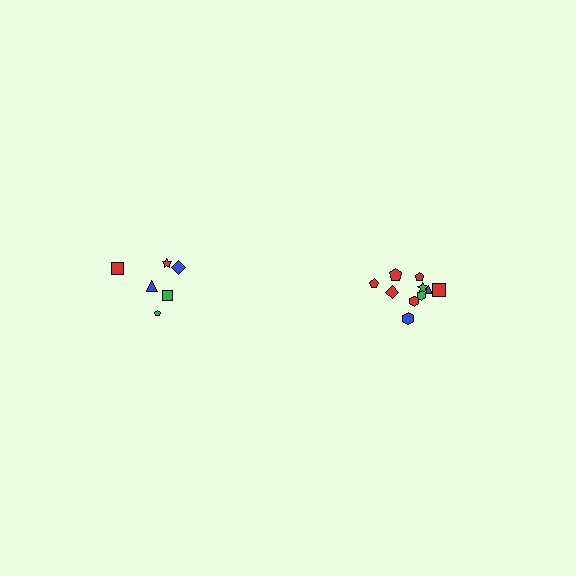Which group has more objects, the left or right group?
The right group.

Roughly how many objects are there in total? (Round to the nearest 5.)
Roughly 15 objects in total.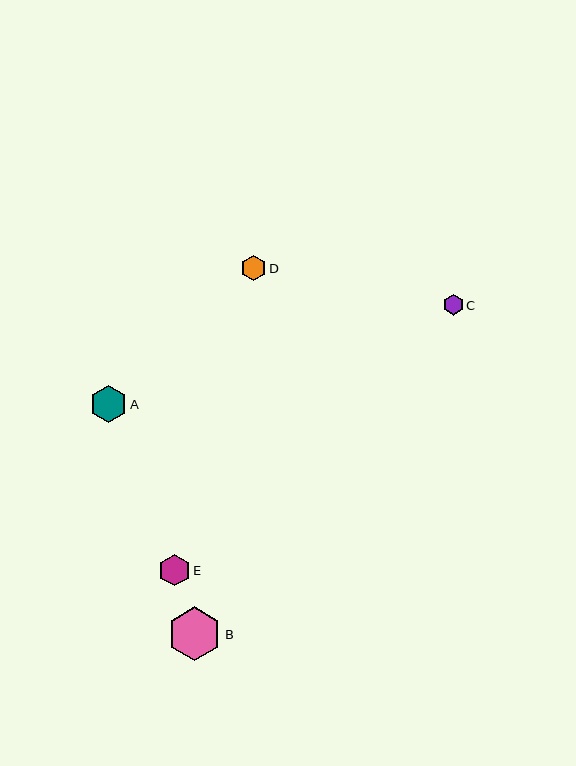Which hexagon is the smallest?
Hexagon C is the smallest with a size of approximately 21 pixels.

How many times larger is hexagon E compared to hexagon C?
Hexagon E is approximately 1.5 times the size of hexagon C.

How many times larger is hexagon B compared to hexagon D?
Hexagon B is approximately 2.2 times the size of hexagon D.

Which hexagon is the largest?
Hexagon B is the largest with a size of approximately 54 pixels.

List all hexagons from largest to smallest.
From largest to smallest: B, A, E, D, C.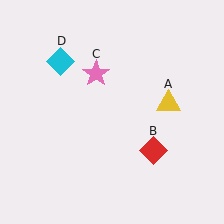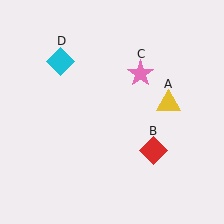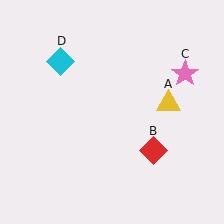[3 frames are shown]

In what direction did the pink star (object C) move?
The pink star (object C) moved right.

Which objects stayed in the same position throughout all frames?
Yellow triangle (object A) and red diamond (object B) and cyan diamond (object D) remained stationary.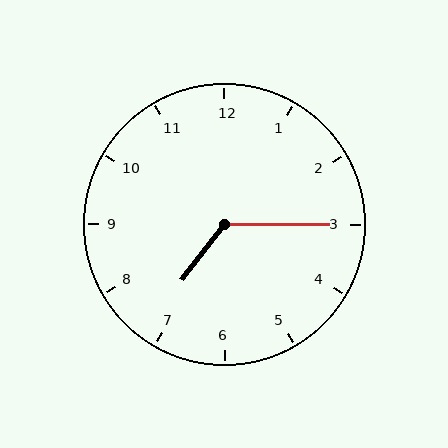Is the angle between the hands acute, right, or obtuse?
It is obtuse.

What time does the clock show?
7:15.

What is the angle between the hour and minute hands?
Approximately 128 degrees.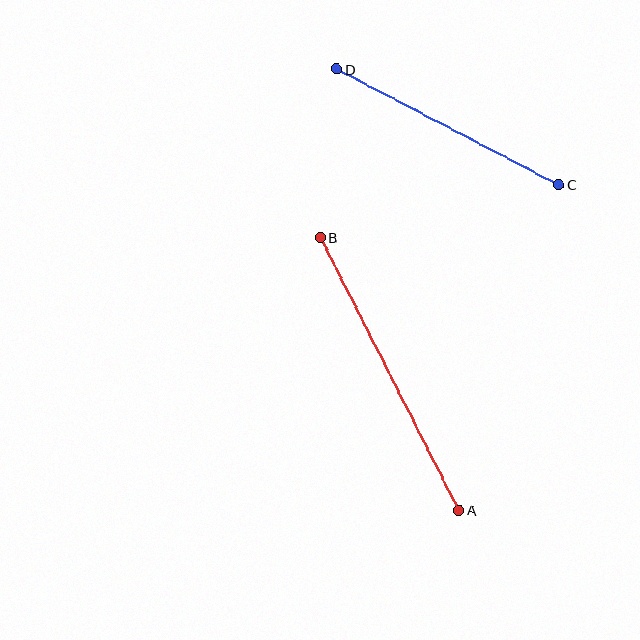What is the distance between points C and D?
The distance is approximately 250 pixels.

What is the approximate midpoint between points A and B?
The midpoint is at approximately (390, 374) pixels.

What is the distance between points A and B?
The distance is approximately 305 pixels.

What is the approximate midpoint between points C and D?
The midpoint is at approximately (448, 127) pixels.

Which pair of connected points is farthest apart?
Points A and B are farthest apart.